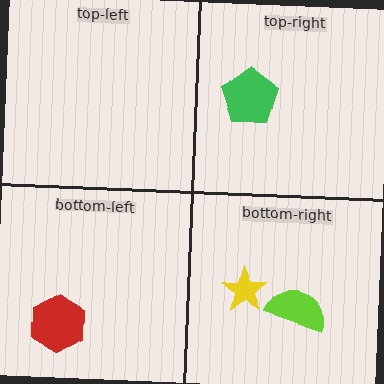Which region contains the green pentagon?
The top-right region.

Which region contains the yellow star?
The bottom-right region.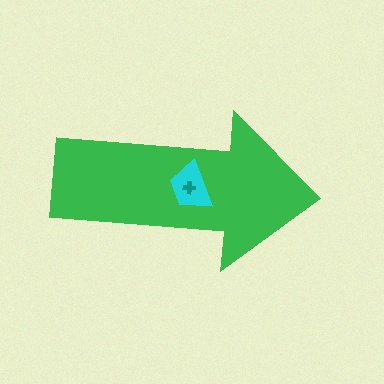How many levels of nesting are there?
3.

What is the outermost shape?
The green arrow.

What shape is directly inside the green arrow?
The cyan trapezoid.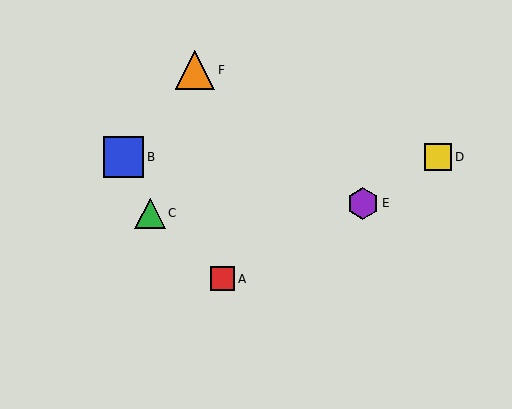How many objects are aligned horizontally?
2 objects (B, D) are aligned horizontally.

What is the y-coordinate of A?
Object A is at y≈279.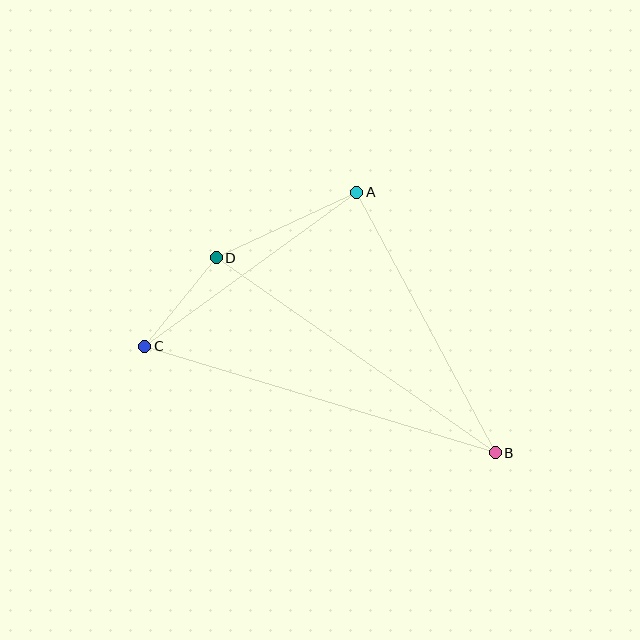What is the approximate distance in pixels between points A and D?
The distance between A and D is approximately 155 pixels.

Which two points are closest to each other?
Points C and D are closest to each other.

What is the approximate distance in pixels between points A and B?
The distance between A and B is approximately 295 pixels.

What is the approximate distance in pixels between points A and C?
The distance between A and C is approximately 262 pixels.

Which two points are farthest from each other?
Points B and C are farthest from each other.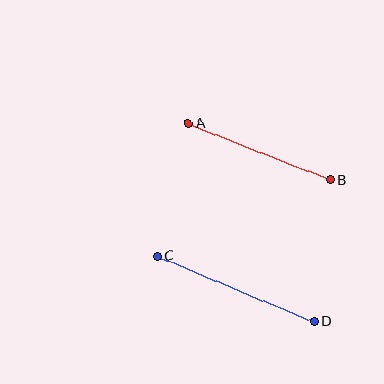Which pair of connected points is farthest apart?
Points C and D are farthest apart.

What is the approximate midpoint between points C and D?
The midpoint is at approximately (236, 289) pixels.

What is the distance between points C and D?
The distance is approximately 170 pixels.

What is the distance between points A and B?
The distance is approximately 152 pixels.